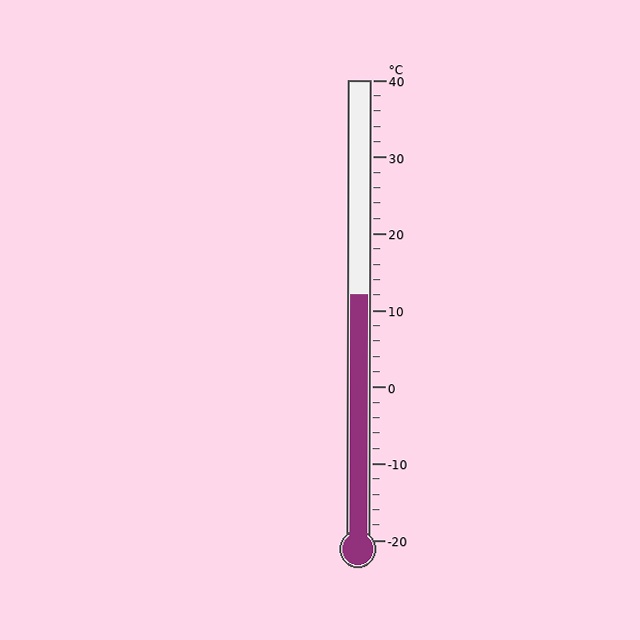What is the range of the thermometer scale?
The thermometer scale ranges from -20°C to 40°C.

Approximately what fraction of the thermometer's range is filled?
The thermometer is filled to approximately 55% of its range.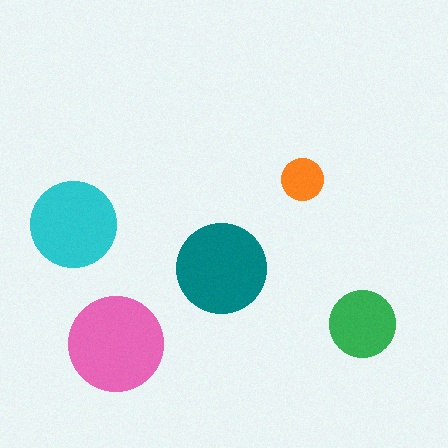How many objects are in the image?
There are 5 objects in the image.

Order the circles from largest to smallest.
the pink one, the teal one, the cyan one, the green one, the orange one.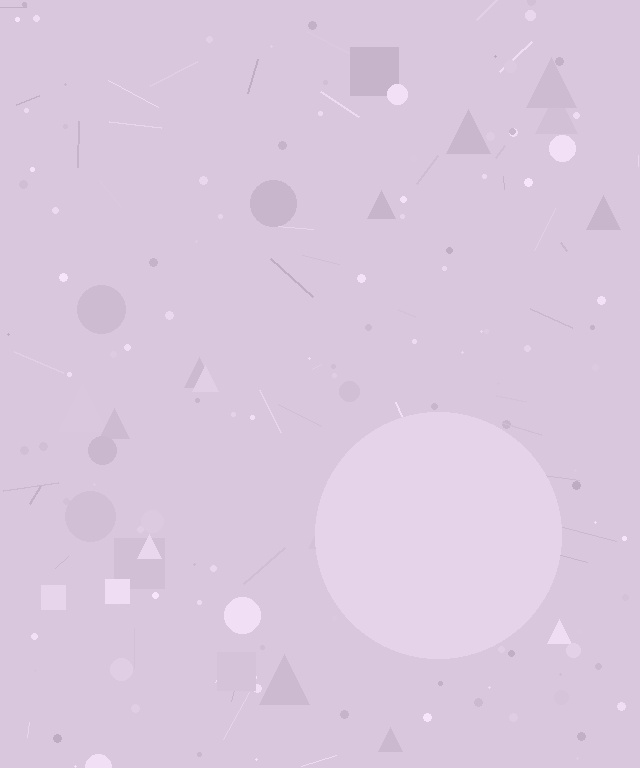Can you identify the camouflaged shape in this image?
The camouflaged shape is a circle.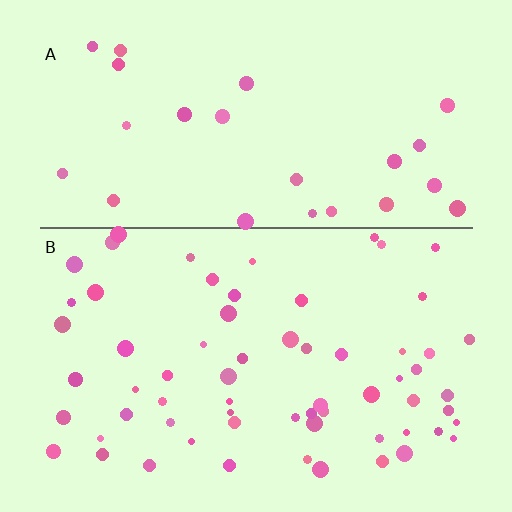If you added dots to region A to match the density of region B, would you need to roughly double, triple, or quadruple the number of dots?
Approximately double.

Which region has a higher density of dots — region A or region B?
B (the bottom).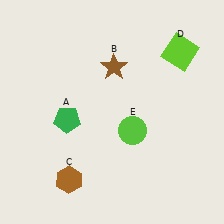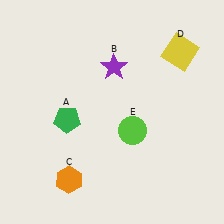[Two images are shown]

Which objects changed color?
B changed from brown to purple. C changed from brown to orange. D changed from lime to yellow.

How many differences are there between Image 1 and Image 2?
There are 3 differences between the two images.